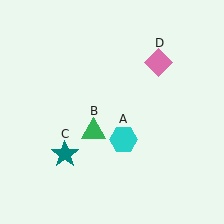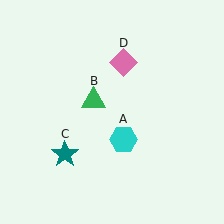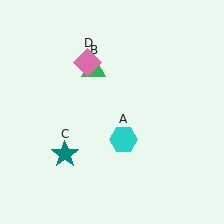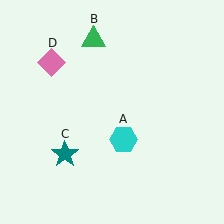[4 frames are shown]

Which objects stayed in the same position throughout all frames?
Cyan hexagon (object A) and teal star (object C) remained stationary.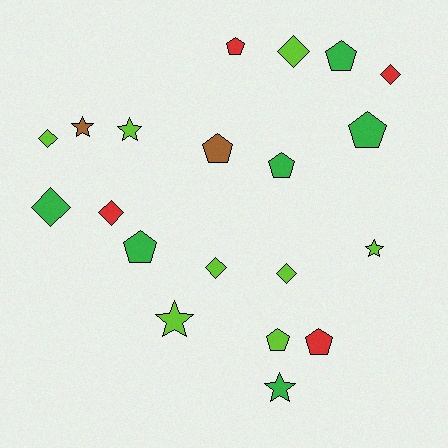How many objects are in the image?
There are 20 objects.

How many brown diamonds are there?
There are no brown diamonds.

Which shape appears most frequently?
Pentagon, with 8 objects.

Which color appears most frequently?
Lime, with 8 objects.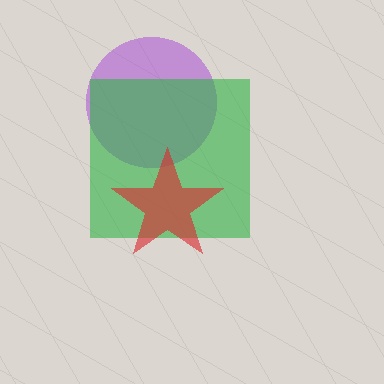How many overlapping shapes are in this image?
There are 3 overlapping shapes in the image.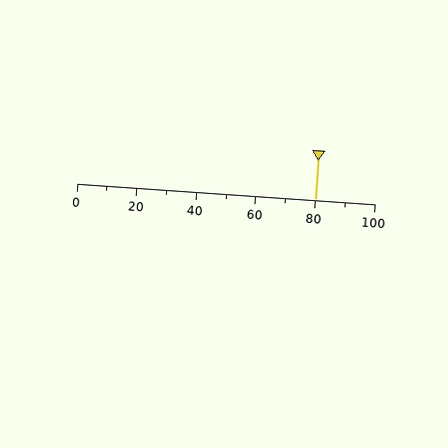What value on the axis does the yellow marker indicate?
The marker indicates approximately 80.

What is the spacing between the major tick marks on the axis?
The major ticks are spaced 20 apart.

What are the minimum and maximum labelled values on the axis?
The axis runs from 0 to 100.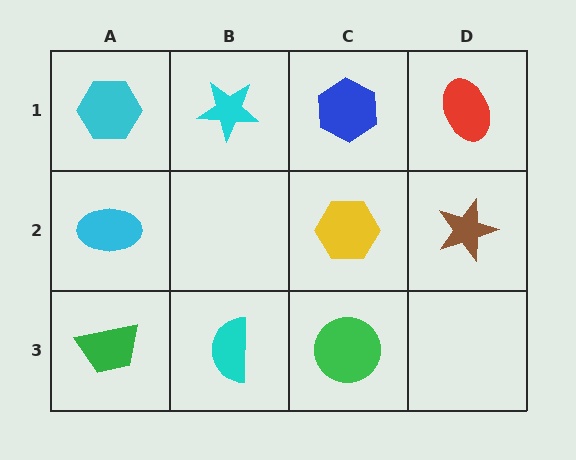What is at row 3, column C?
A green circle.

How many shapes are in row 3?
3 shapes.